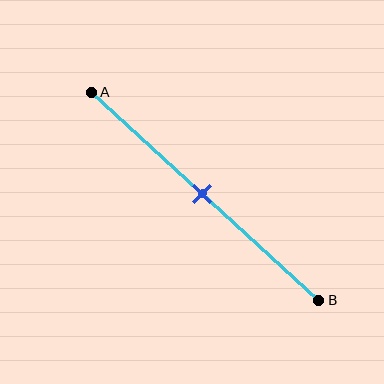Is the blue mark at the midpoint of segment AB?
Yes, the mark is approximately at the midpoint.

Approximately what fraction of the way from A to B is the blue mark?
The blue mark is approximately 50% of the way from A to B.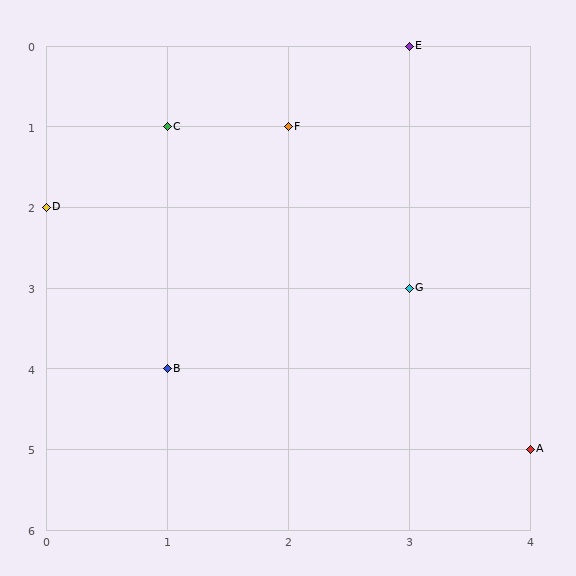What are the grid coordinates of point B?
Point B is at grid coordinates (1, 4).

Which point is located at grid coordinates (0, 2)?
Point D is at (0, 2).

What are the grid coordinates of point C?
Point C is at grid coordinates (1, 1).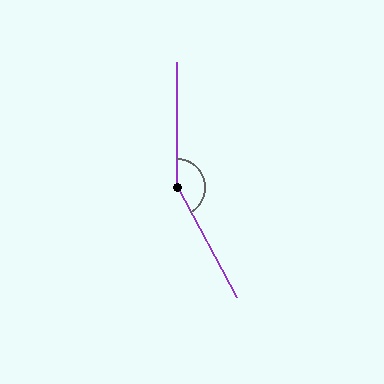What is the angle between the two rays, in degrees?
Approximately 152 degrees.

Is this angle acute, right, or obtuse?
It is obtuse.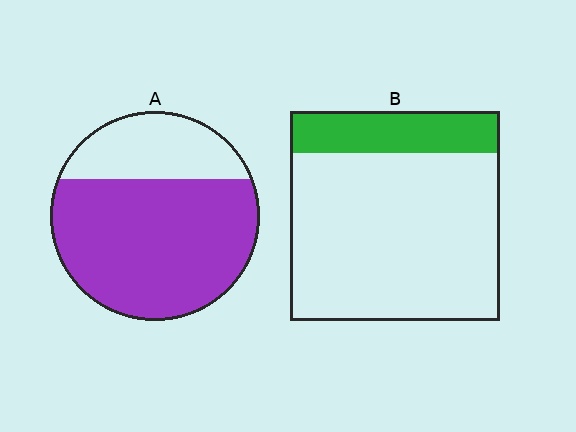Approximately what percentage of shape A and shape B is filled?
A is approximately 70% and B is approximately 20%.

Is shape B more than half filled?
No.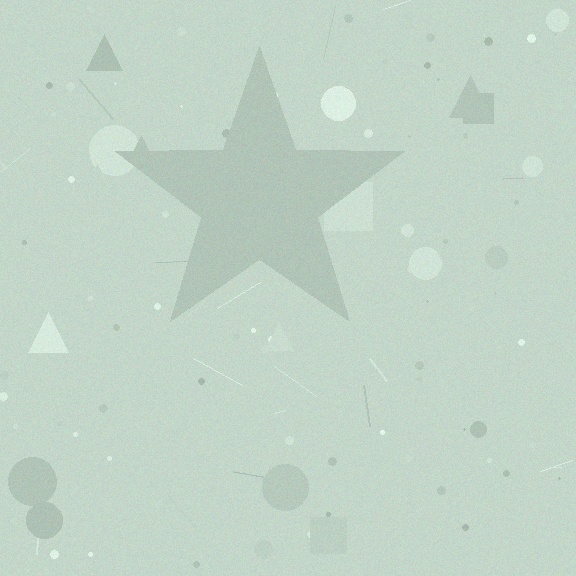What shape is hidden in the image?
A star is hidden in the image.